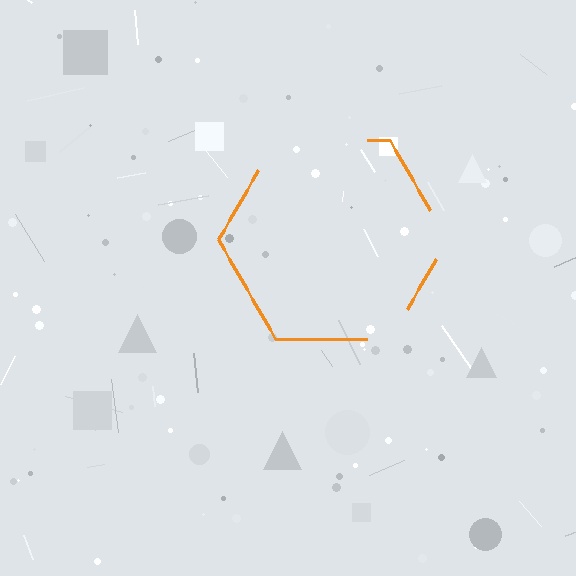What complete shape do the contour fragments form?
The contour fragments form a hexagon.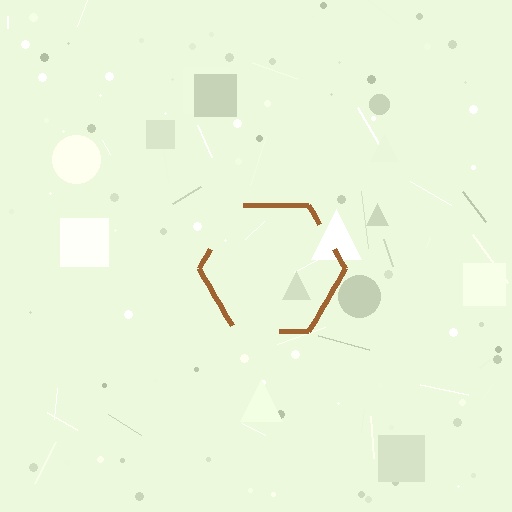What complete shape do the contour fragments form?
The contour fragments form a hexagon.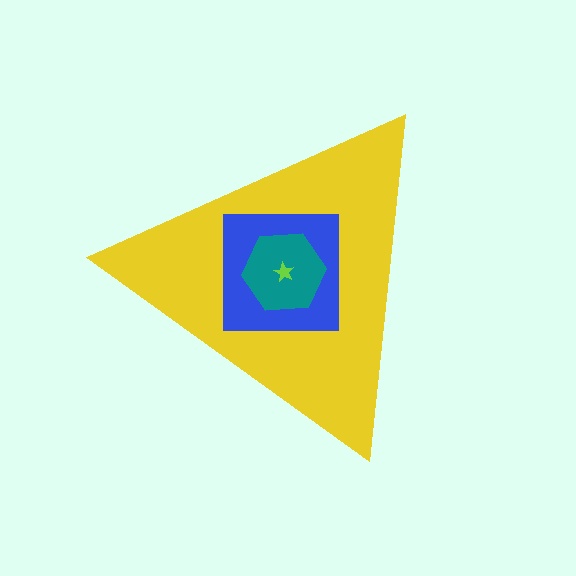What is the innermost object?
The lime star.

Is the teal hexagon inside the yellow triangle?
Yes.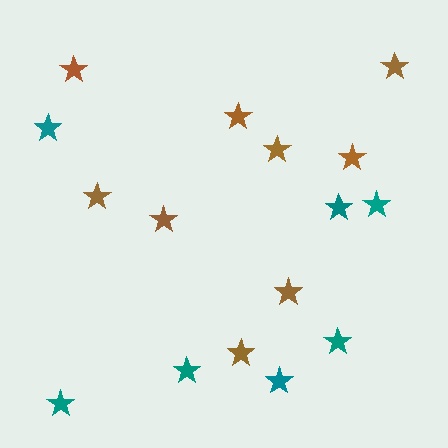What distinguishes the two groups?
There are 2 groups: one group of brown stars (9) and one group of teal stars (7).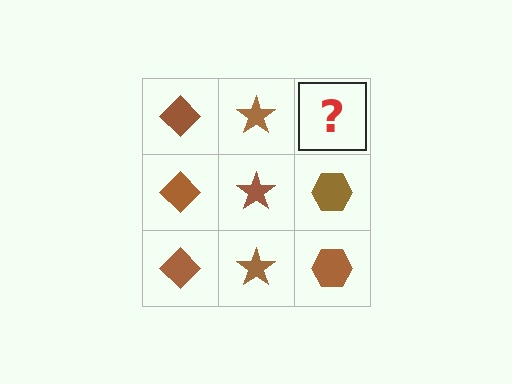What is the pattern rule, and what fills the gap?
The rule is that each column has a consistent shape. The gap should be filled with a brown hexagon.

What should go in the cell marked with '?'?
The missing cell should contain a brown hexagon.